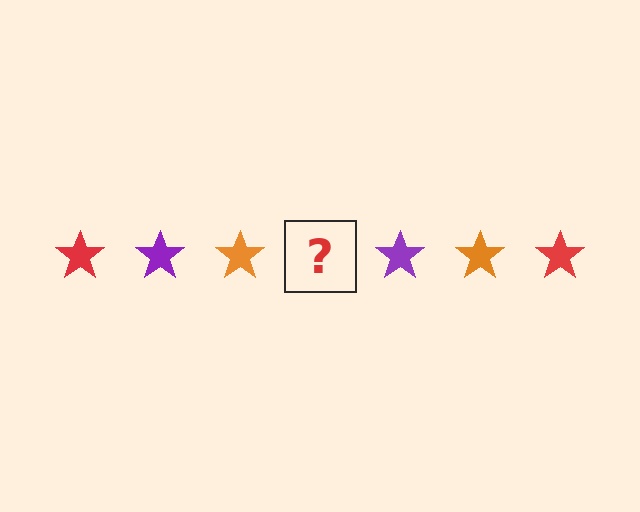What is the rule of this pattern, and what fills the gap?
The rule is that the pattern cycles through red, purple, orange stars. The gap should be filled with a red star.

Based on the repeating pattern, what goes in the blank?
The blank should be a red star.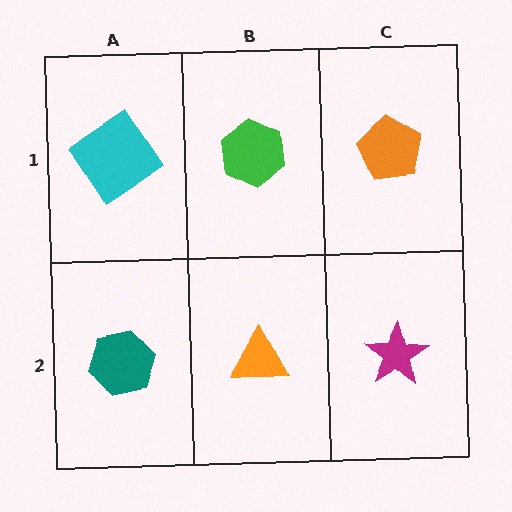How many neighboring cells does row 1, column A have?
2.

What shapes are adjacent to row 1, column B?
An orange triangle (row 2, column B), a cyan diamond (row 1, column A), an orange pentagon (row 1, column C).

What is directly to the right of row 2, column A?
An orange triangle.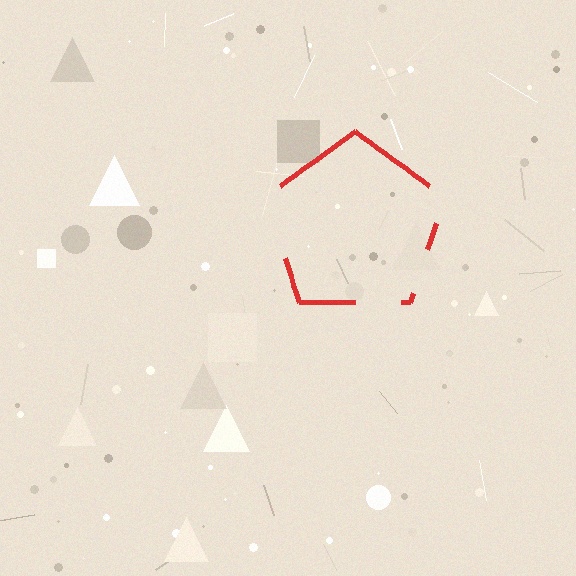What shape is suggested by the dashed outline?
The dashed outline suggests a pentagon.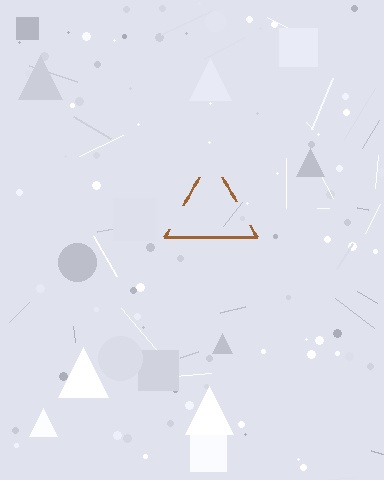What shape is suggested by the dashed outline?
The dashed outline suggests a triangle.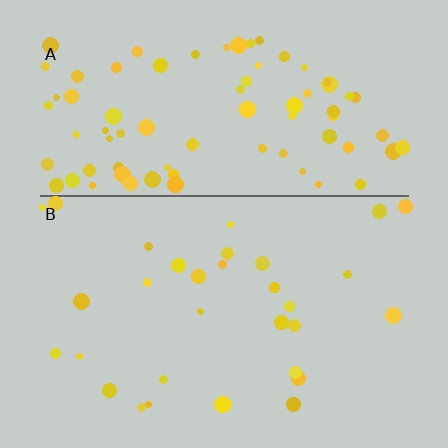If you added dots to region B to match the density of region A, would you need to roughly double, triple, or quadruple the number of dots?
Approximately triple.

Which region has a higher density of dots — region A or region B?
A (the top).